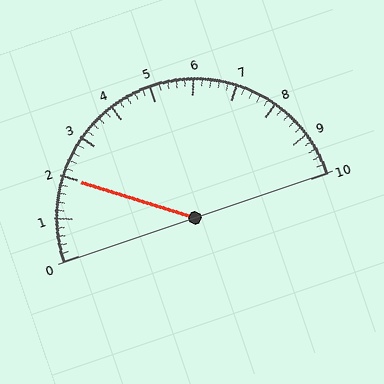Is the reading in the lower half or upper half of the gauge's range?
The reading is in the lower half of the range (0 to 10).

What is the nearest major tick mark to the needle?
The nearest major tick mark is 2.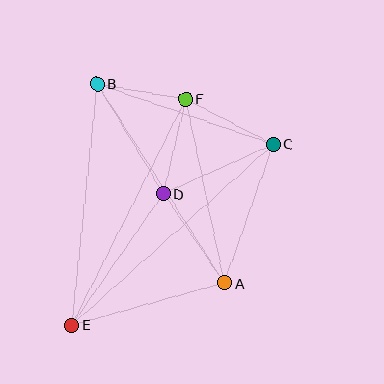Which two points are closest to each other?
Points B and F are closest to each other.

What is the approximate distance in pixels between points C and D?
The distance between C and D is approximately 121 pixels.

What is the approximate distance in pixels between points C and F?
The distance between C and F is approximately 99 pixels.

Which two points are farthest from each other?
Points C and E are farthest from each other.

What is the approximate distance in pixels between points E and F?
The distance between E and F is approximately 253 pixels.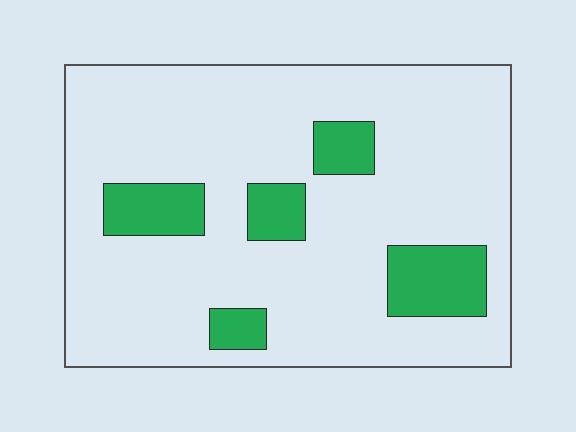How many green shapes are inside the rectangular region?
5.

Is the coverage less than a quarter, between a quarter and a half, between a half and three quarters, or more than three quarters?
Less than a quarter.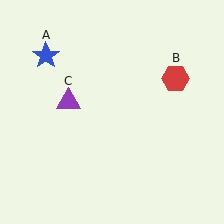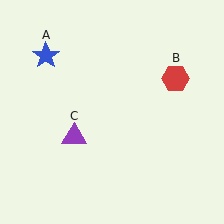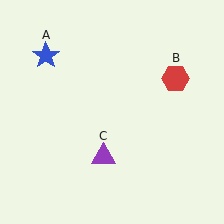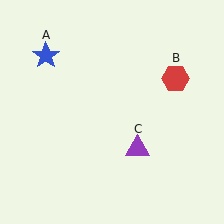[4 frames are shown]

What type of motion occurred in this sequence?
The purple triangle (object C) rotated counterclockwise around the center of the scene.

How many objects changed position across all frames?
1 object changed position: purple triangle (object C).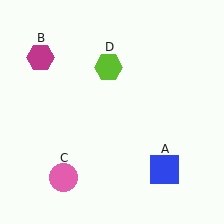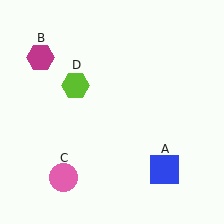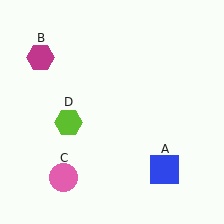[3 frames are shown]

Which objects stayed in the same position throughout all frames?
Blue square (object A) and magenta hexagon (object B) and pink circle (object C) remained stationary.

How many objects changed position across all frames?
1 object changed position: lime hexagon (object D).